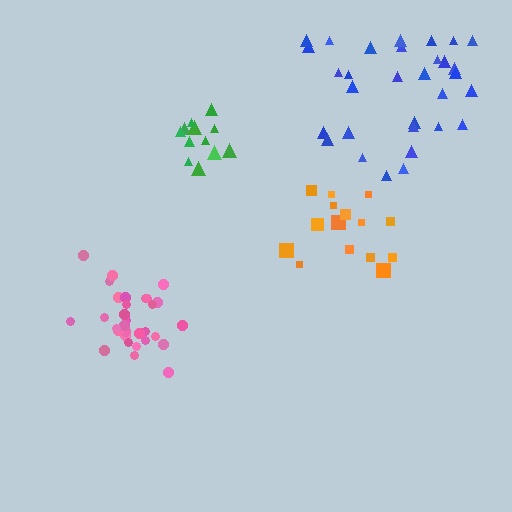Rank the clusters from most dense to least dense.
pink, green, orange, blue.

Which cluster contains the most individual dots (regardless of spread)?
Pink (31).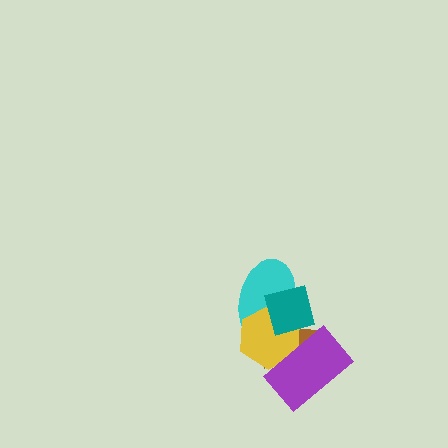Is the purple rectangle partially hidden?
No, no other shape covers it.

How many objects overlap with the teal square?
3 objects overlap with the teal square.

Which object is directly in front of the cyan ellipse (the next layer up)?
The yellow hexagon is directly in front of the cyan ellipse.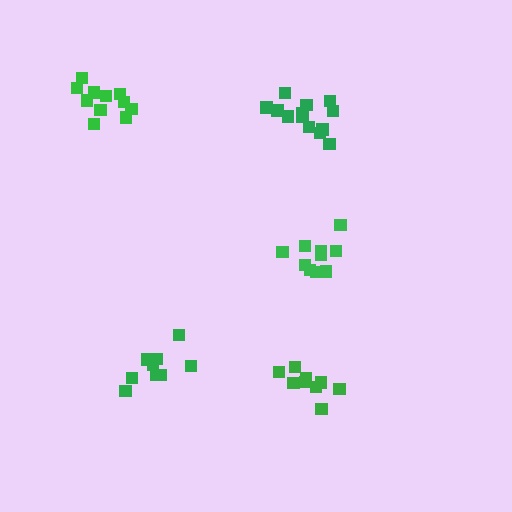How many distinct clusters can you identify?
There are 5 distinct clusters.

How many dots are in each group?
Group 1: 10 dots, Group 2: 9 dots, Group 3: 14 dots, Group 4: 11 dots, Group 5: 9 dots (53 total).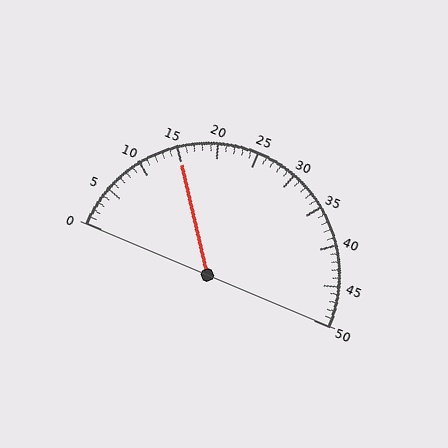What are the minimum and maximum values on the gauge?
The gauge ranges from 0 to 50.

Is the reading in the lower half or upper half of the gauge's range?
The reading is in the lower half of the range (0 to 50).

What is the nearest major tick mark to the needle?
The nearest major tick mark is 15.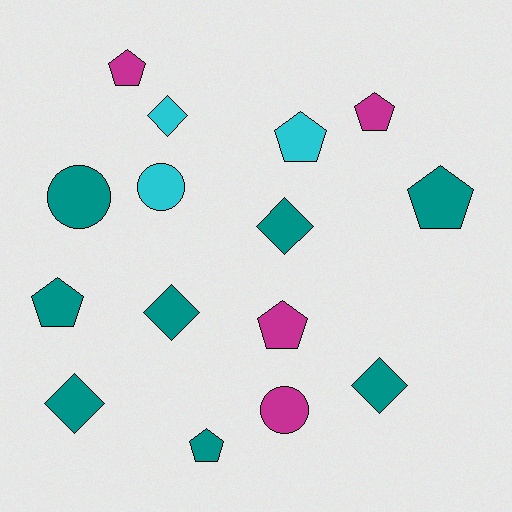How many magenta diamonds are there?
There are no magenta diamonds.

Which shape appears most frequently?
Pentagon, with 7 objects.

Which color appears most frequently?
Teal, with 8 objects.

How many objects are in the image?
There are 15 objects.